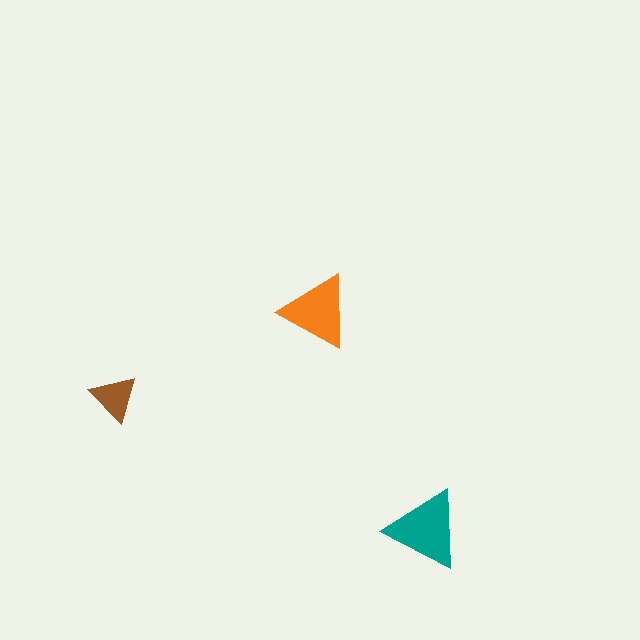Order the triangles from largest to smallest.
the teal one, the orange one, the brown one.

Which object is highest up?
The orange triangle is topmost.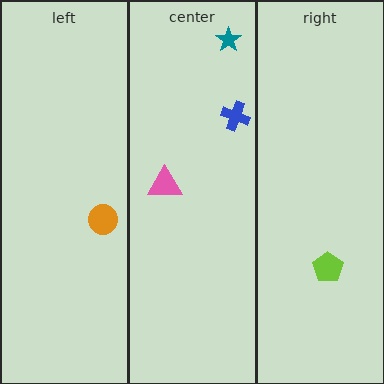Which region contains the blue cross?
The center region.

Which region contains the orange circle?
The left region.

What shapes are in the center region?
The blue cross, the pink triangle, the teal star.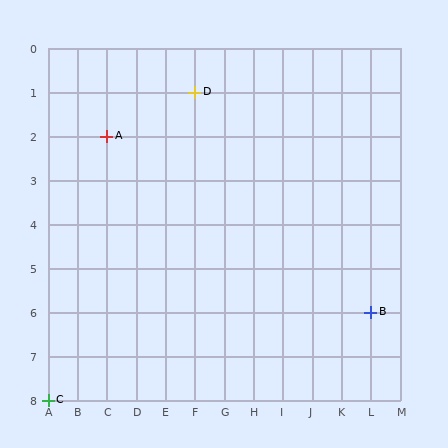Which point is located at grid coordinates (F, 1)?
Point D is at (F, 1).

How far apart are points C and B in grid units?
Points C and B are 11 columns and 2 rows apart (about 11.2 grid units diagonally).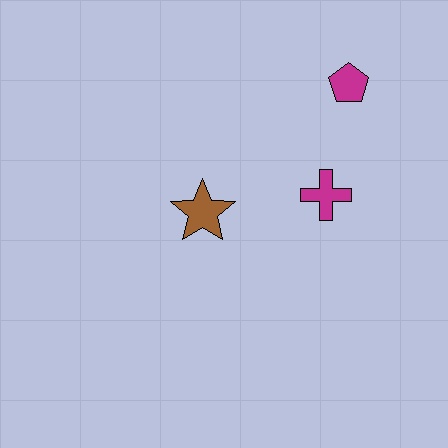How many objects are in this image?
There are 3 objects.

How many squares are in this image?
There are no squares.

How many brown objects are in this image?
There is 1 brown object.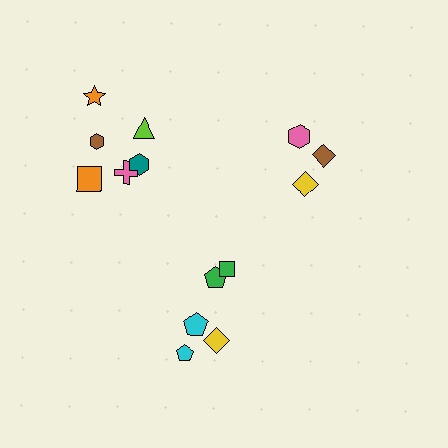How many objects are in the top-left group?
There are 6 objects.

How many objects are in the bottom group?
There are 5 objects.